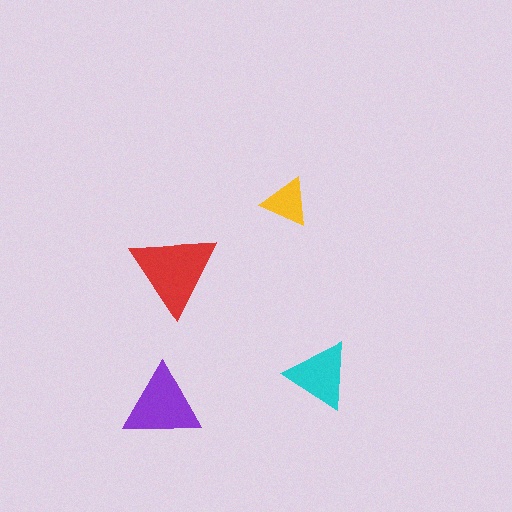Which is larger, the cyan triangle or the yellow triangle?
The cyan one.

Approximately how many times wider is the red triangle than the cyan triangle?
About 1.5 times wider.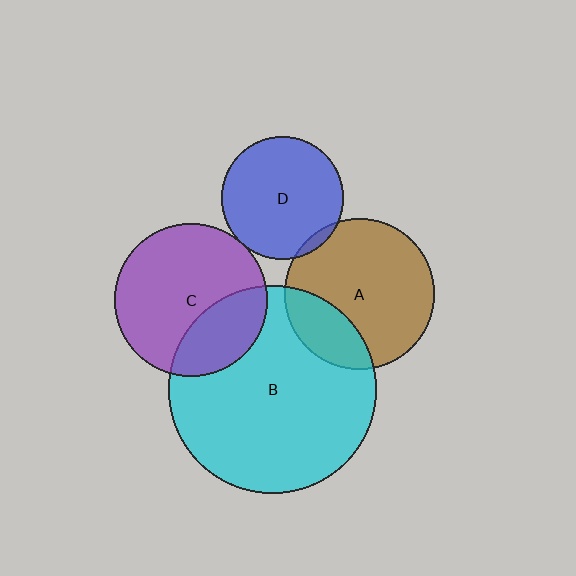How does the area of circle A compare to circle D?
Approximately 1.5 times.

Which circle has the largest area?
Circle B (cyan).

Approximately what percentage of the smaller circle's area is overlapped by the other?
Approximately 5%.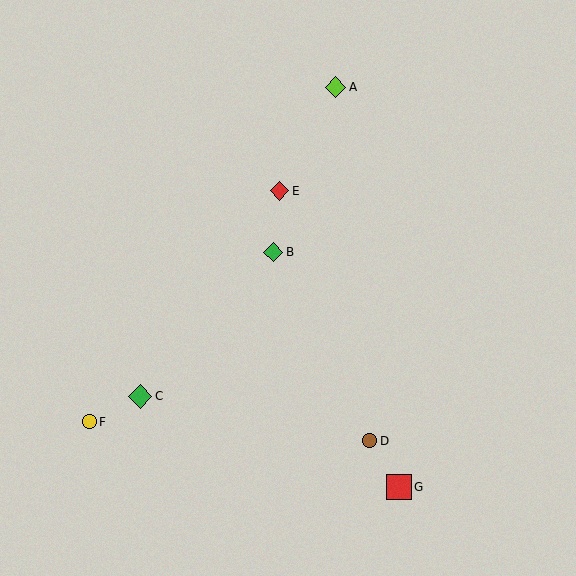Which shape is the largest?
The red square (labeled G) is the largest.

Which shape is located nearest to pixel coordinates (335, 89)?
The lime diamond (labeled A) at (335, 87) is nearest to that location.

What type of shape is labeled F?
Shape F is a yellow circle.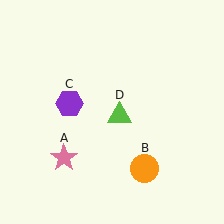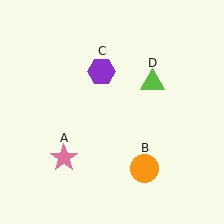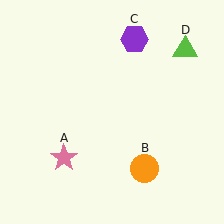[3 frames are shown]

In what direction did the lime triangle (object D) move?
The lime triangle (object D) moved up and to the right.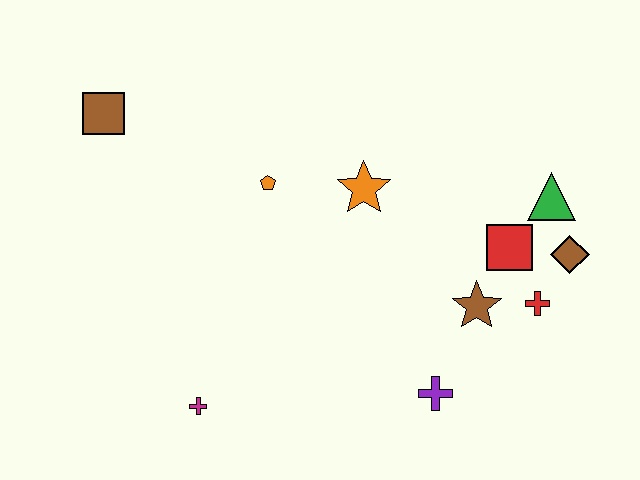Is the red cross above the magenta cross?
Yes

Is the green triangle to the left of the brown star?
No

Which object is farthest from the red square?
The brown square is farthest from the red square.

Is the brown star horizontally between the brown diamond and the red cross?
No